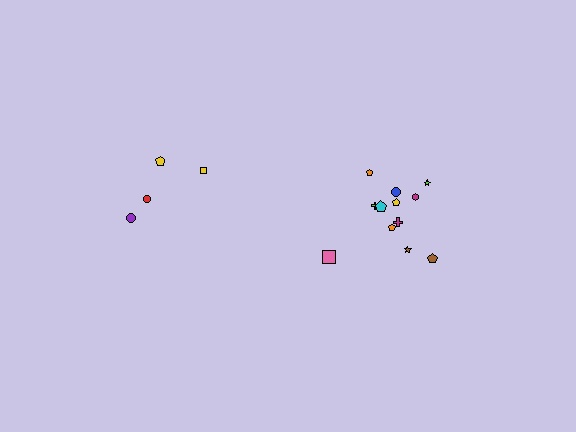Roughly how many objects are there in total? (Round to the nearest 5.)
Roughly 15 objects in total.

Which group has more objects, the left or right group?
The right group.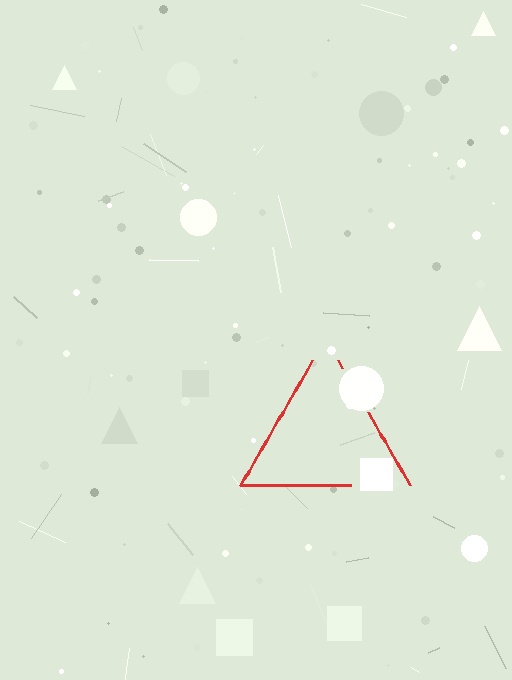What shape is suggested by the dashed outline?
The dashed outline suggests a triangle.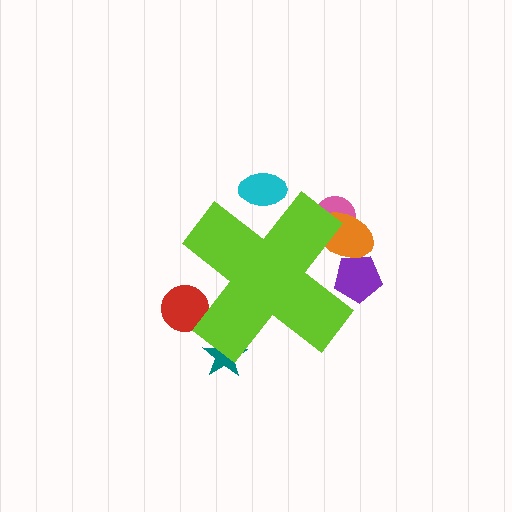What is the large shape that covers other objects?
A lime cross.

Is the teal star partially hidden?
Yes, the teal star is partially hidden behind the lime cross.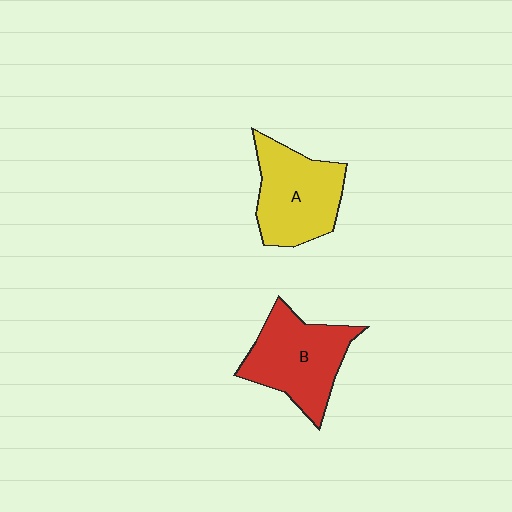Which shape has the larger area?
Shape B (red).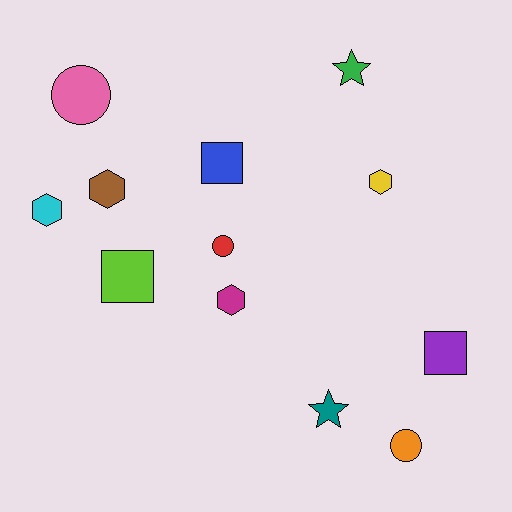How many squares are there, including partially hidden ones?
There are 3 squares.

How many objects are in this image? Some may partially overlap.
There are 12 objects.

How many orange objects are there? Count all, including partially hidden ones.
There is 1 orange object.